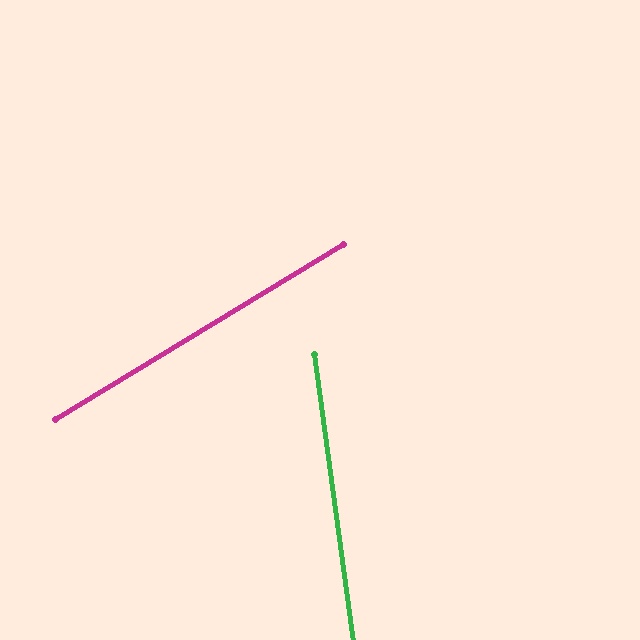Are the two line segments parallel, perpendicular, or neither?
Neither parallel nor perpendicular — they differ by about 67°.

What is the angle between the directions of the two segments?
Approximately 67 degrees.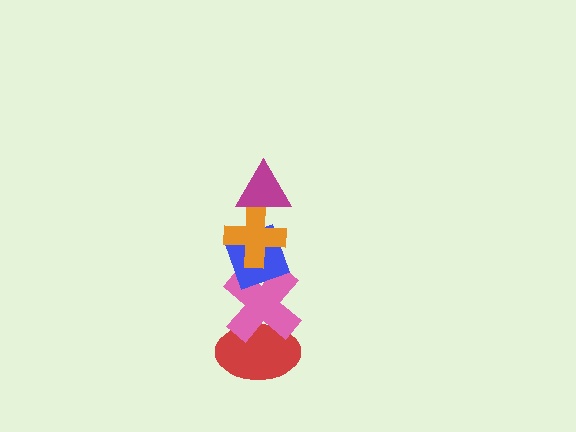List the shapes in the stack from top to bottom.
From top to bottom: the magenta triangle, the orange cross, the blue diamond, the pink cross, the red ellipse.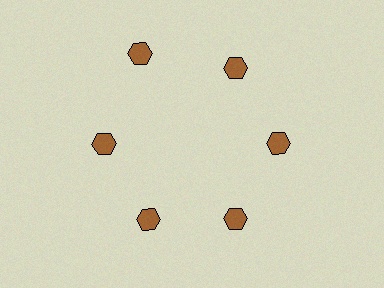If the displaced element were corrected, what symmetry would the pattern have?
It would have 6-fold rotational symmetry — the pattern would map onto itself every 60 degrees.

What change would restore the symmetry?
The symmetry would be restored by moving it inward, back onto the ring so that all 6 hexagons sit at equal angles and equal distance from the center.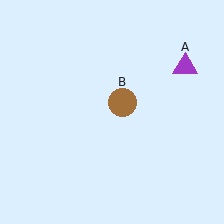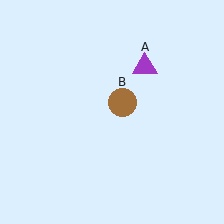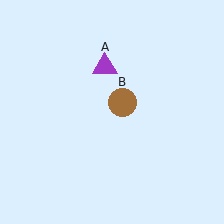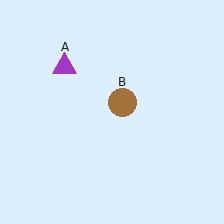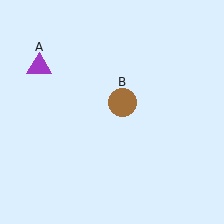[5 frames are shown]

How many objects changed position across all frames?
1 object changed position: purple triangle (object A).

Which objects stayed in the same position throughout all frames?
Brown circle (object B) remained stationary.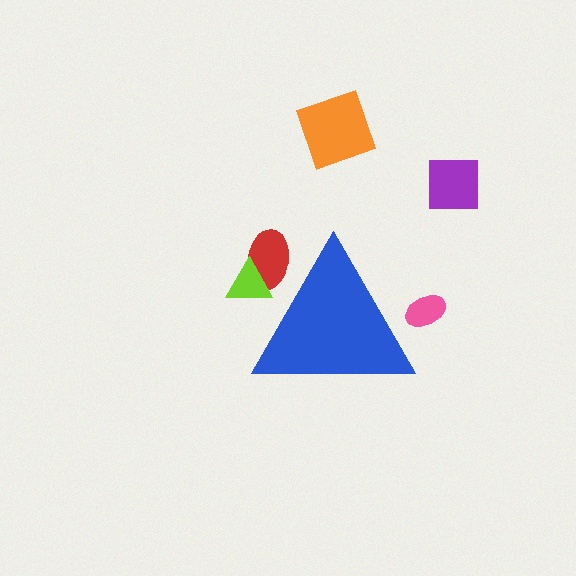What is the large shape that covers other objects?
A blue triangle.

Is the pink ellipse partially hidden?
Yes, the pink ellipse is partially hidden behind the blue triangle.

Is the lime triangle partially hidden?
Yes, the lime triangle is partially hidden behind the blue triangle.